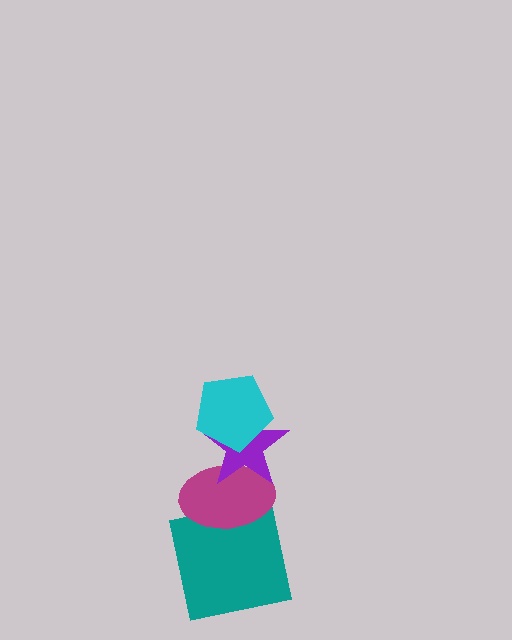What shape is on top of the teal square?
The magenta ellipse is on top of the teal square.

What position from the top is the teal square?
The teal square is 4th from the top.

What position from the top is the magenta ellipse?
The magenta ellipse is 3rd from the top.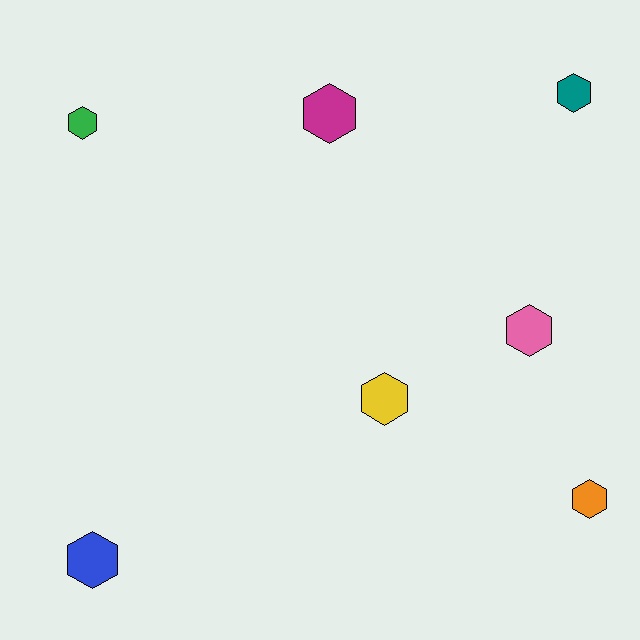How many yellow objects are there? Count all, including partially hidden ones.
There is 1 yellow object.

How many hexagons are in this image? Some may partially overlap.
There are 7 hexagons.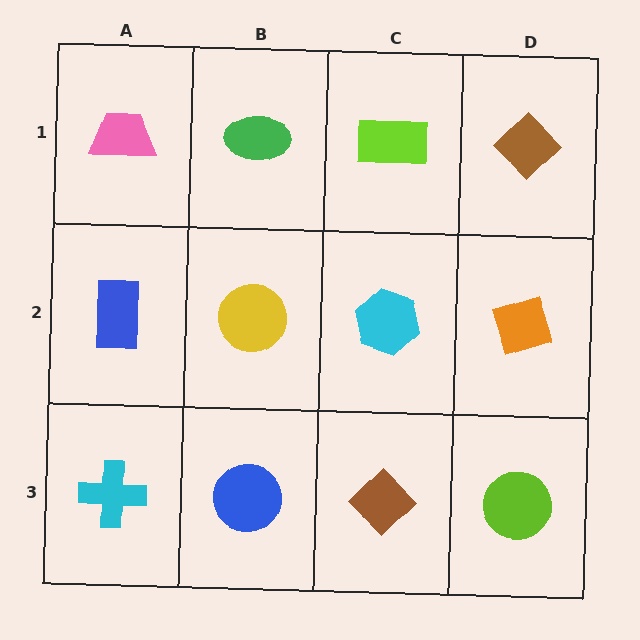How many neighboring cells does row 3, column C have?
3.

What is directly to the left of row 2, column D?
A cyan hexagon.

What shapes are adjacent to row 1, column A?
A blue rectangle (row 2, column A), a green ellipse (row 1, column B).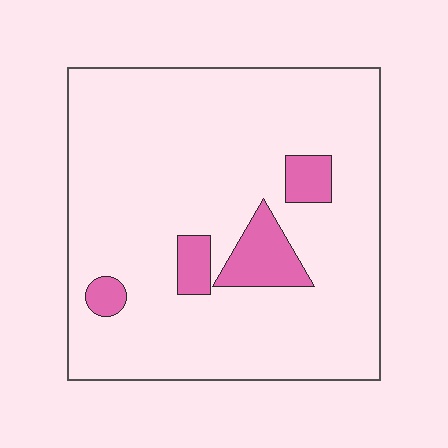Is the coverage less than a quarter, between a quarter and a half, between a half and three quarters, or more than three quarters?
Less than a quarter.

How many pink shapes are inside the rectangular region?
4.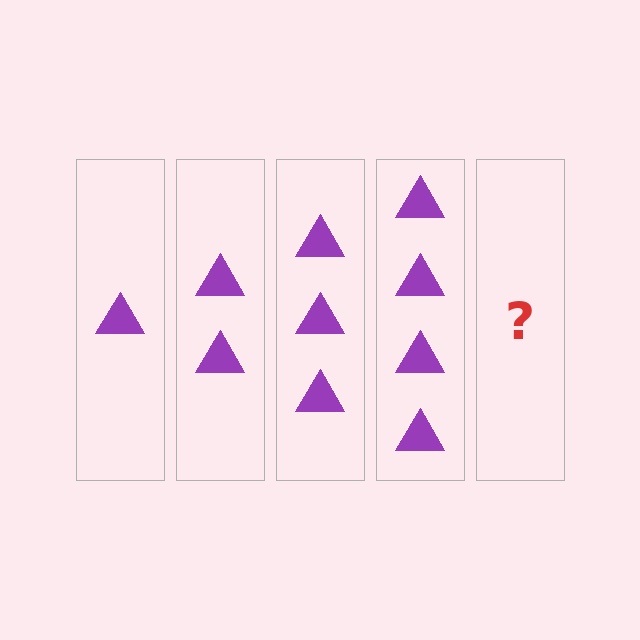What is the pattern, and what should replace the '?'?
The pattern is that each step adds one more triangle. The '?' should be 5 triangles.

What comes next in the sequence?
The next element should be 5 triangles.